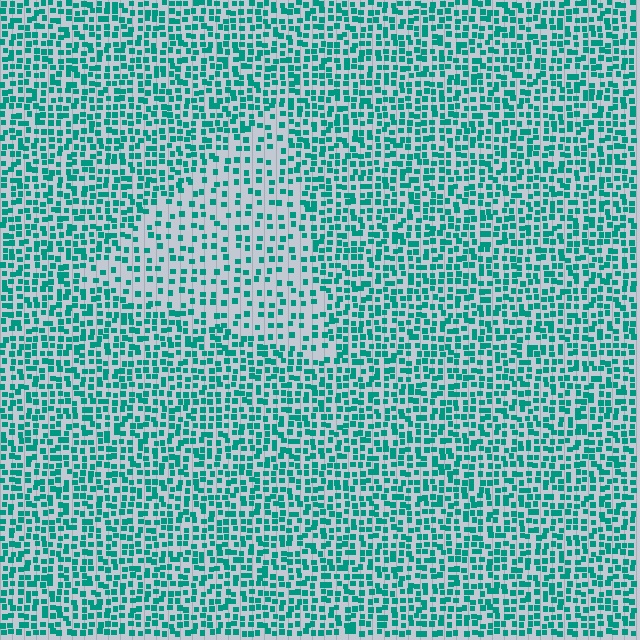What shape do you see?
I see a triangle.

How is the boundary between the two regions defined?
The boundary is defined by a change in element density (approximately 1.9x ratio). All elements are the same color, size, and shape.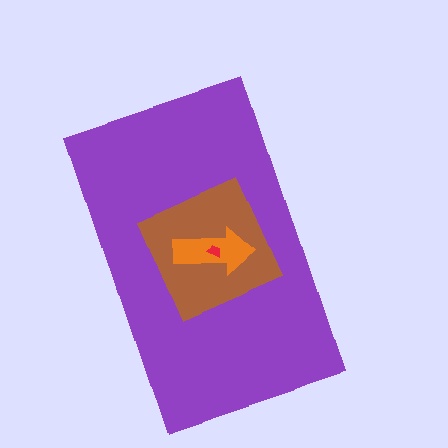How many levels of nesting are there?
4.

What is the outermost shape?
The purple rectangle.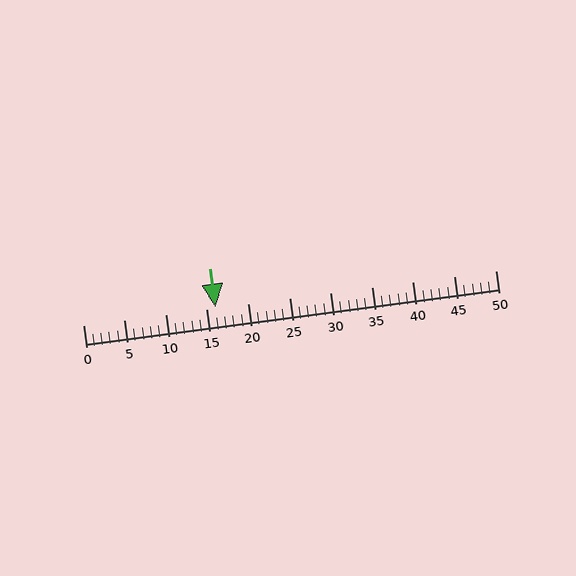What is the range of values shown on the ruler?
The ruler shows values from 0 to 50.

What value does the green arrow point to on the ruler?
The green arrow points to approximately 16.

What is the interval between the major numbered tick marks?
The major tick marks are spaced 5 units apart.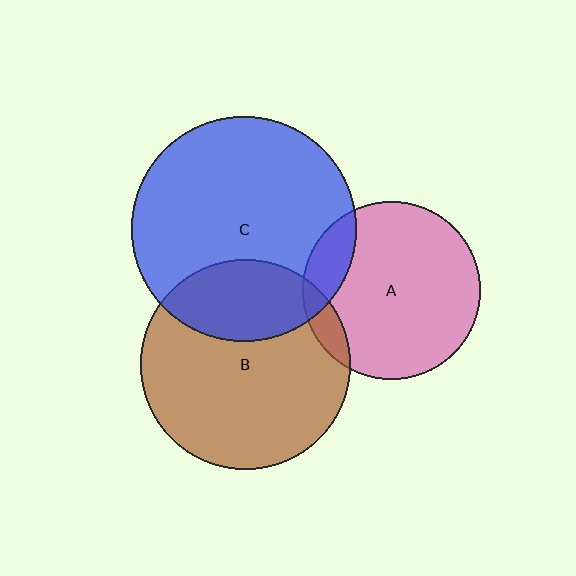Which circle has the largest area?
Circle C (blue).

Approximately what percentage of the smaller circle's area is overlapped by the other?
Approximately 15%.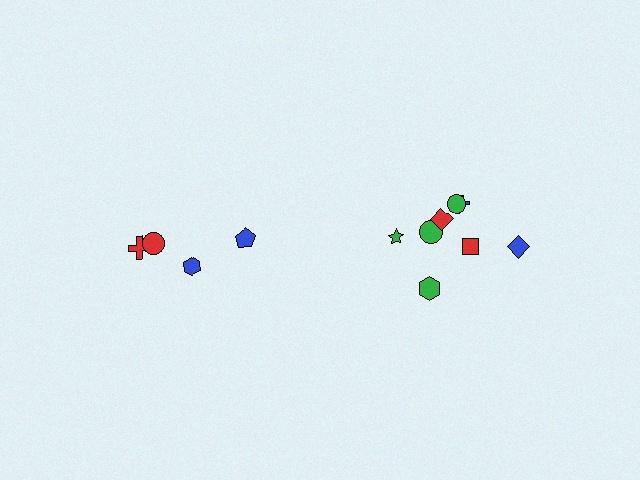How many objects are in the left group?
There are 4 objects.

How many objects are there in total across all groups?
There are 12 objects.